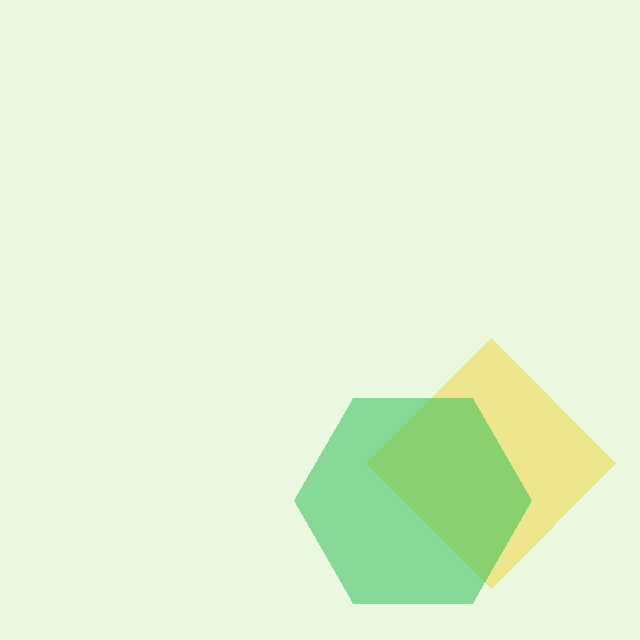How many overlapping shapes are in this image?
There are 2 overlapping shapes in the image.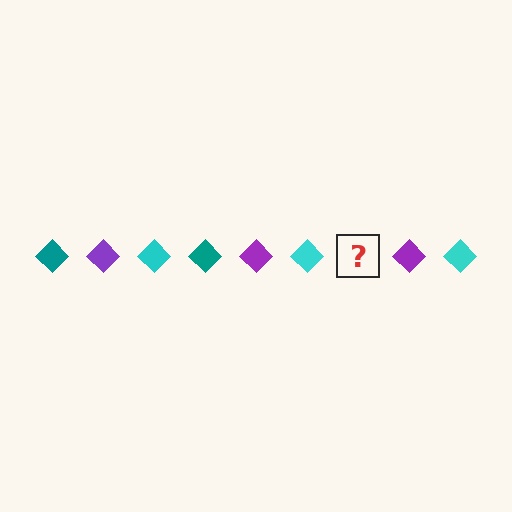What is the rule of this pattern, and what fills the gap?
The rule is that the pattern cycles through teal, purple, cyan diamonds. The gap should be filled with a teal diamond.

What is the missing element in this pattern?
The missing element is a teal diamond.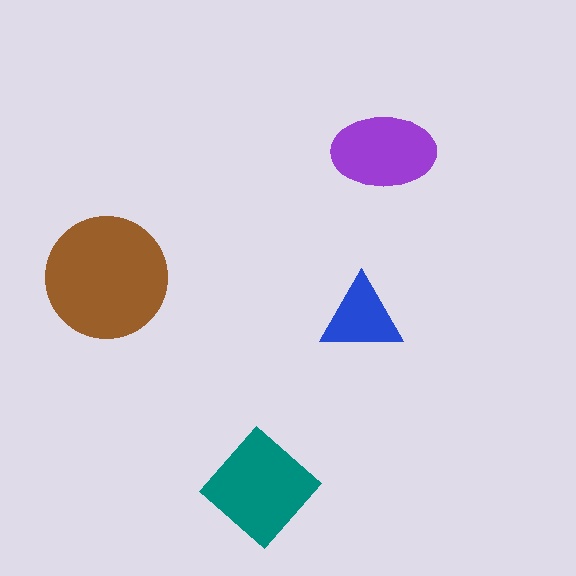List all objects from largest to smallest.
The brown circle, the teal diamond, the purple ellipse, the blue triangle.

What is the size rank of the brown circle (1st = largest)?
1st.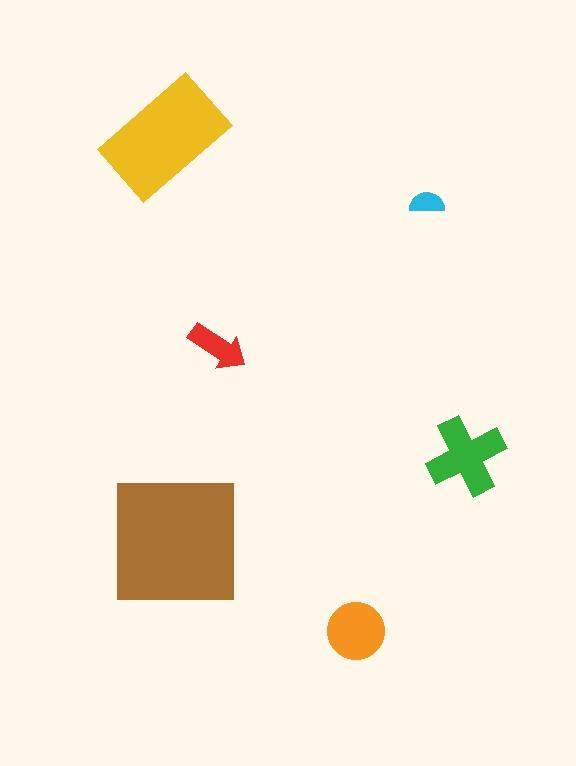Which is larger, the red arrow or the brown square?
The brown square.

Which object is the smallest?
The cyan semicircle.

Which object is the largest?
The brown square.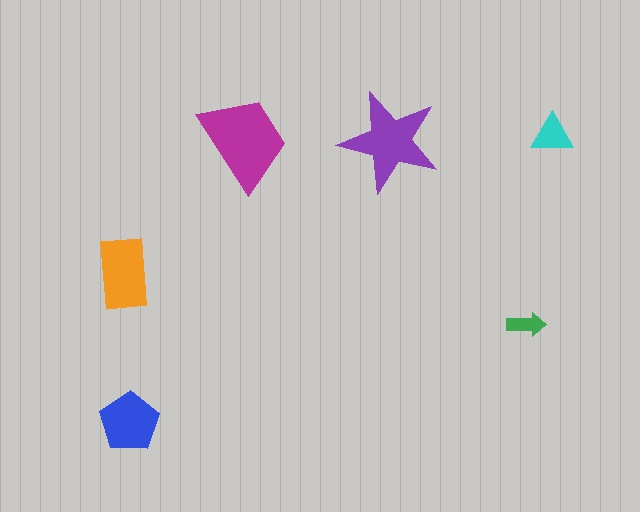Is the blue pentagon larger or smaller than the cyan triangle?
Larger.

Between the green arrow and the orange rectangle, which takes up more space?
The orange rectangle.